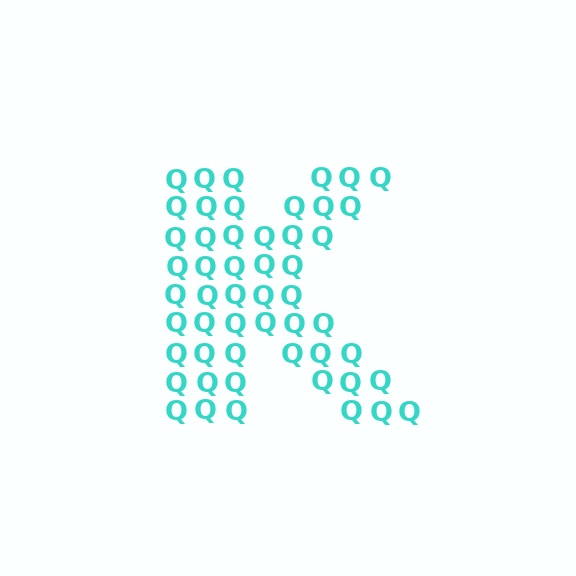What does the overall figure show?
The overall figure shows the letter K.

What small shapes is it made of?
It is made of small letter Q's.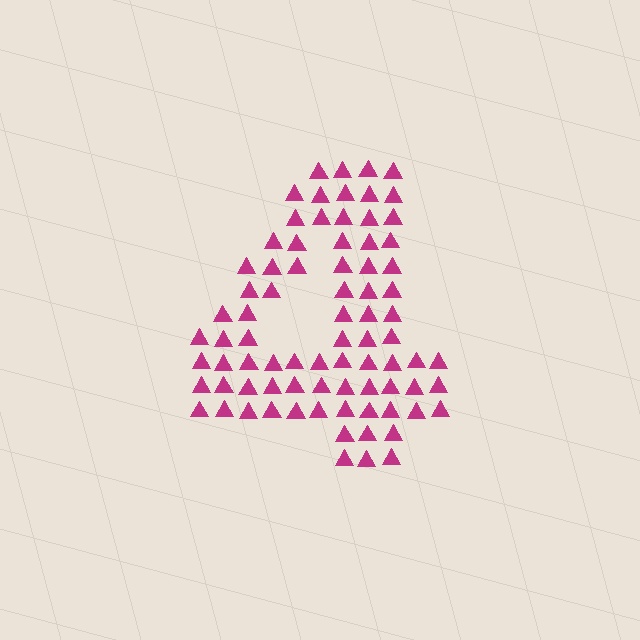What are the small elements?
The small elements are triangles.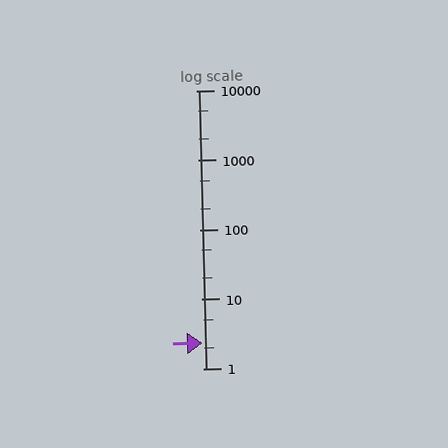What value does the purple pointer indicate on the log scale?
The pointer indicates approximately 2.3.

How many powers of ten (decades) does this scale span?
The scale spans 4 decades, from 1 to 10000.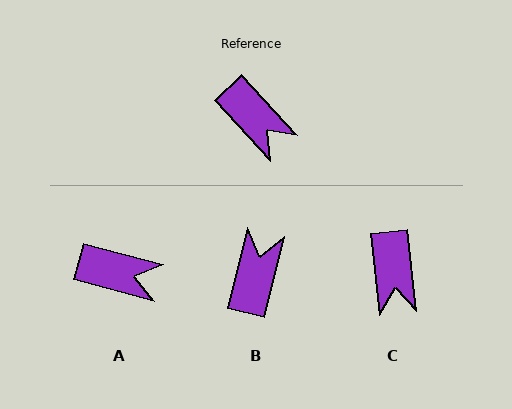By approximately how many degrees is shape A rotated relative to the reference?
Approximately 32 degrees counter-clockwise.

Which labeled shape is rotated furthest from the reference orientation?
B, about 123 degrees away.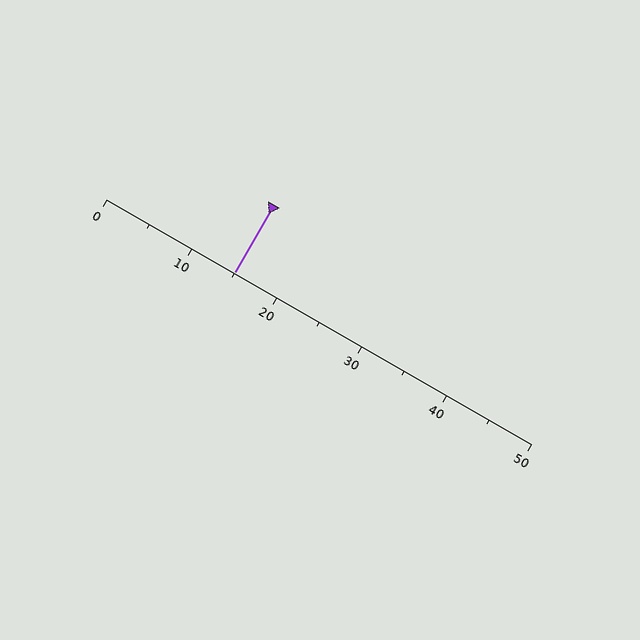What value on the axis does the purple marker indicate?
The marker indicates approximately 15.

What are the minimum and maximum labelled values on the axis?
The axis runs from 0 to 50.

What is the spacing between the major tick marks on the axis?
The major ticks are spaced 10 apart.